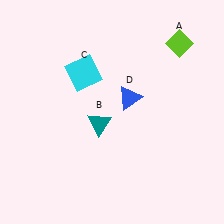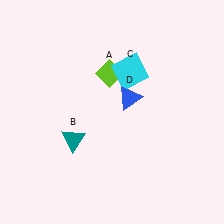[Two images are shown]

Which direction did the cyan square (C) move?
The cyan square (C) moved right.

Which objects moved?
The objects that moved are: the lime diamond (A), the teal triangle (B), the cyan square (C).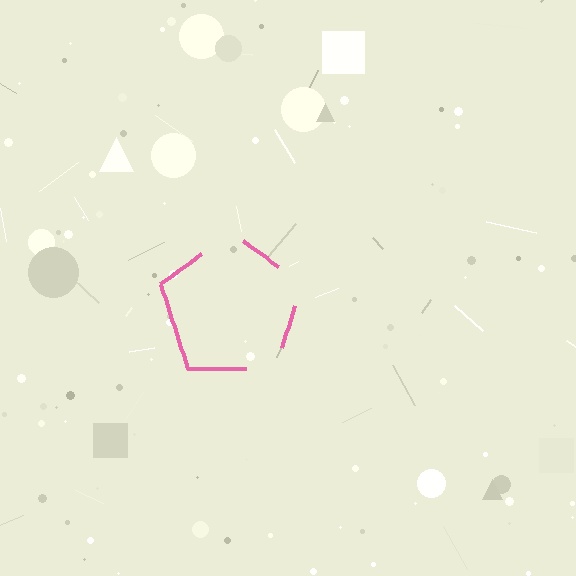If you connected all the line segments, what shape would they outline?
They would outline a pentagon.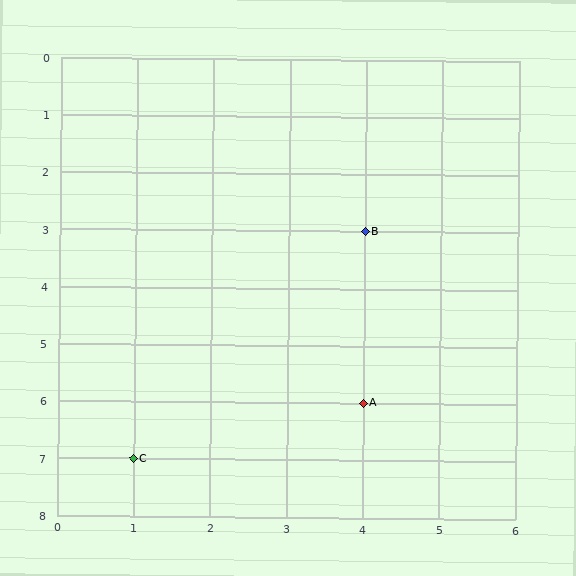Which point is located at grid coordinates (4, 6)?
Point A is at (4, 6).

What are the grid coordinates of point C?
Point C is at grid coordinates (1, 7).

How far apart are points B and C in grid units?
Points B and C are 3 columns and 4 rows apart (about 5.0 grid units diagonally).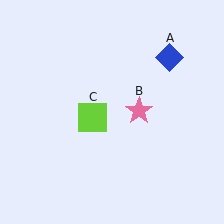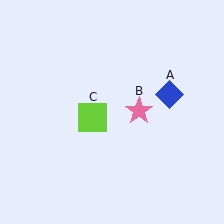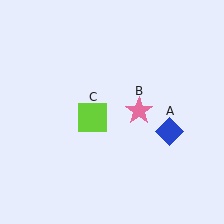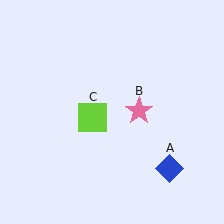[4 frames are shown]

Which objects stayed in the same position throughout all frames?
Pink star (object B) and lime square (object C) remained stationary.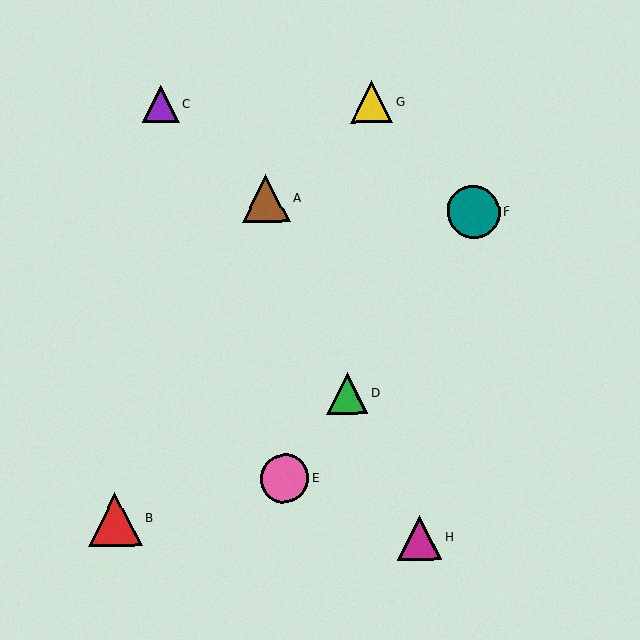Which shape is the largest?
The red triangle (labeled B) is the largest.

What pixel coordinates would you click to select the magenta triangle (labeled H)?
Click at (419, 538) to select the magenta triangle H.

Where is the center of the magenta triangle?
The center of the magenta triangle is at (419, 538).